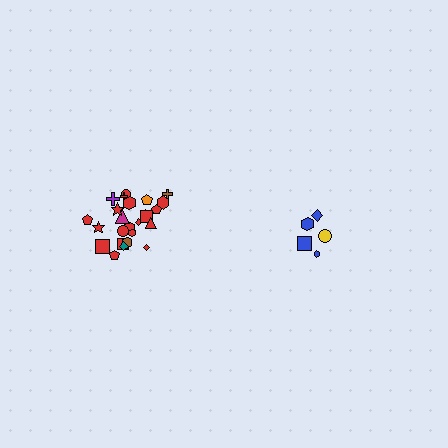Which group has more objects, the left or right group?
The left group.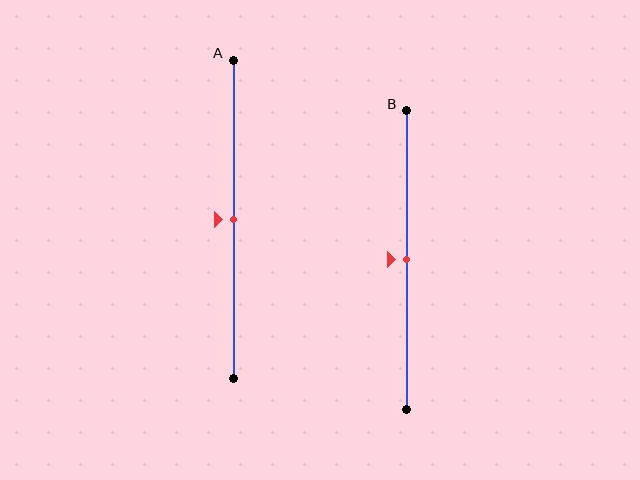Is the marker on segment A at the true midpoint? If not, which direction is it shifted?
Yes, the marker on segment A is at the true midpoint.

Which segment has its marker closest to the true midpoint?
Segment A has its marker closest to the true midpoint.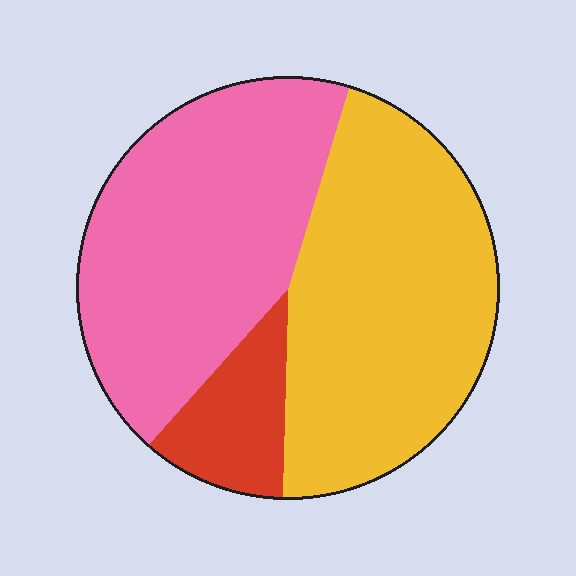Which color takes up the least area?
Red, at roughly 10%.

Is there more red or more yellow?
Yellow.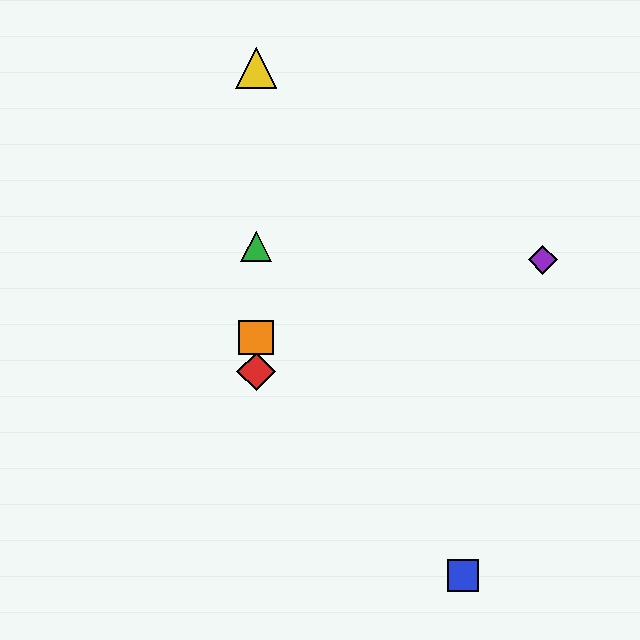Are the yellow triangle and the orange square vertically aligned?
Yes, both are at x≈256.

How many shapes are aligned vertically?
4 shapes (the red diamond, the green triangle, the yellow triangle, the orange square) are aligned vertically.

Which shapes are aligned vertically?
The red diamond, the green triangle, the yellow triangle, the orange square are aligned vertically.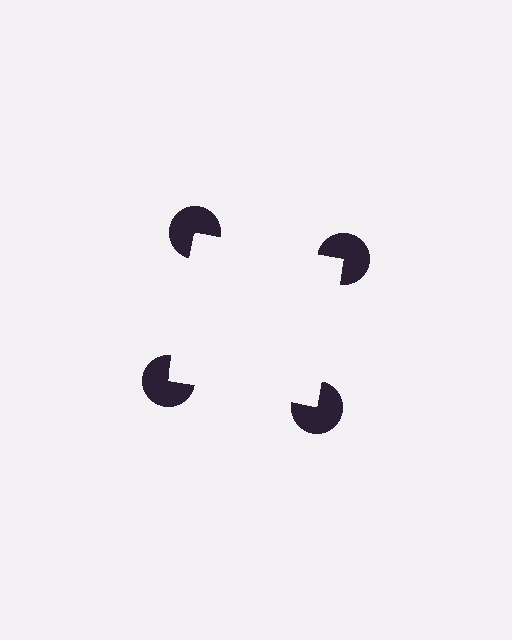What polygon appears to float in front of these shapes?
An illusory square — its edges are inferred from the aligned wedge cuts in the pac-man discs, not physically drawn.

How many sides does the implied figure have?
4 sides.